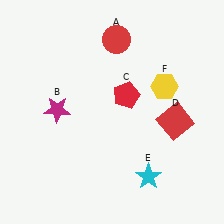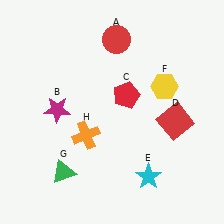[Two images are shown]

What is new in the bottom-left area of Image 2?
An orange cross (H) was added in the bottom-left area of Image 2.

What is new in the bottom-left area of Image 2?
A green triangle (G) was added in the bottom-left area of Image 2.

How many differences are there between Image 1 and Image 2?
There are 2 differences between the two images.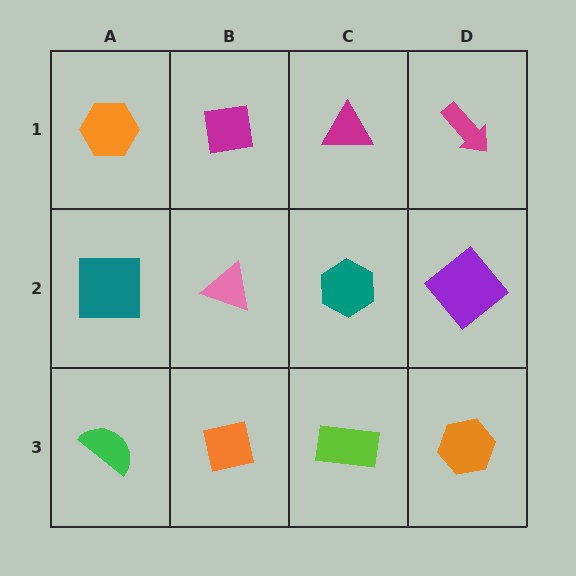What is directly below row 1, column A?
A teal square.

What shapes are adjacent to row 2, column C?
A magenta triangle (row 1, column C), a lime rectangle (row 3, column C), a pink triangle (row 2, column B), a purple diamond (row 2, column D).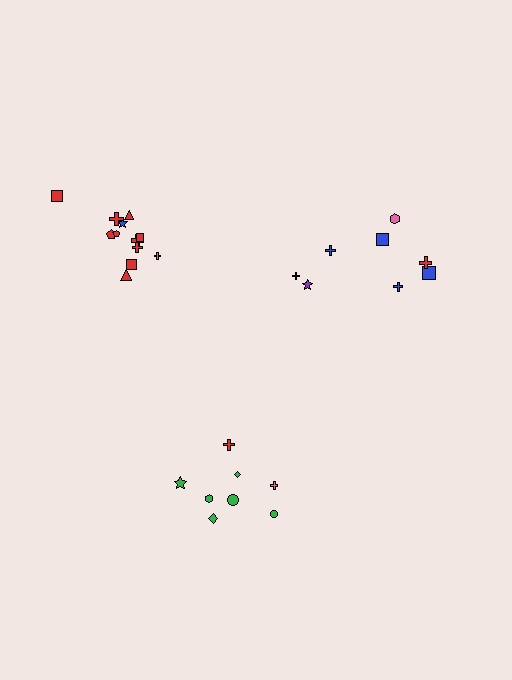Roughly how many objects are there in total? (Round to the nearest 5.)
Roughly 30 objects in total.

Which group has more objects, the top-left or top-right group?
The top-left group.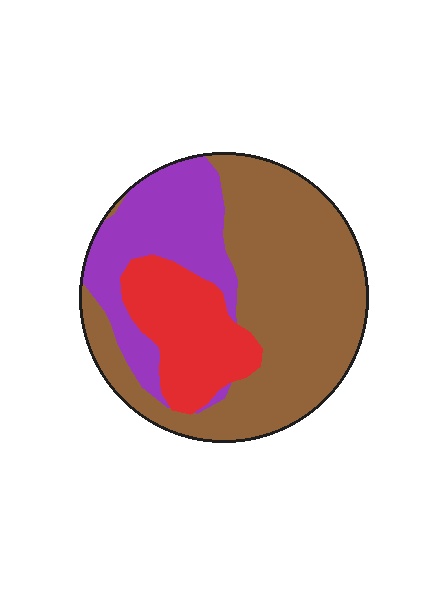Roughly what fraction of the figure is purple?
Purple covers roughly 25% of the figure.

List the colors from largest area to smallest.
From largest to smallest: brown, purple, red.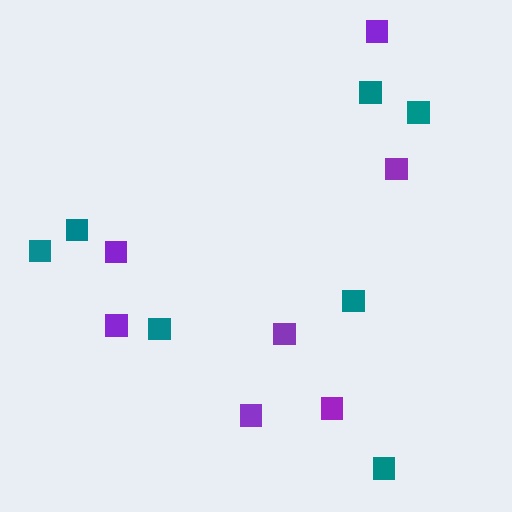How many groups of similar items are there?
There are 2 groups: one group of purple squares (7) and one group of teal squares (7).